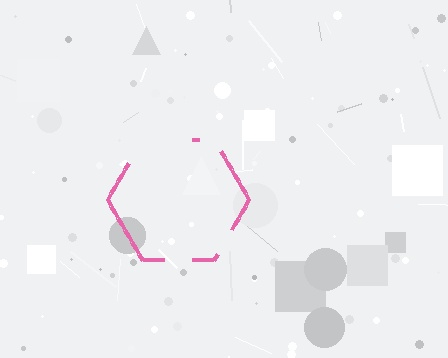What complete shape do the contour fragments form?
The contour fragments form a hexagon.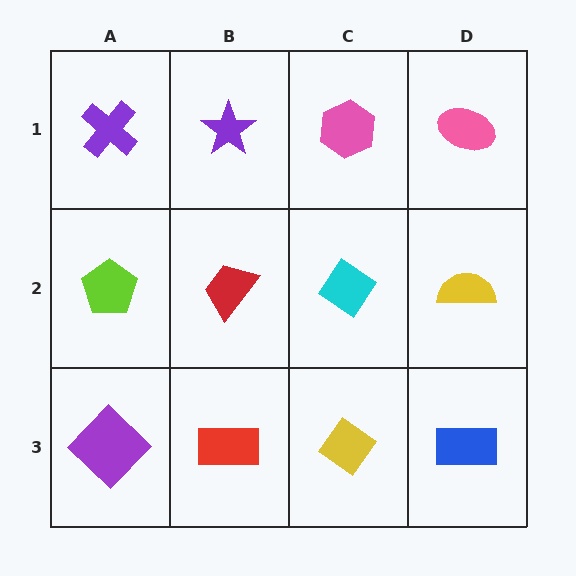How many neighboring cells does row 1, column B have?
3.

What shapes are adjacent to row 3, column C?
A cyan diamond (row 2, column C), a red rectangle (row 3, column B), a blue rectangle (row 3, column D).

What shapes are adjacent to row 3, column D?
A yellow semicircle (row 2, column D), a yellow diamond (row 3, column C).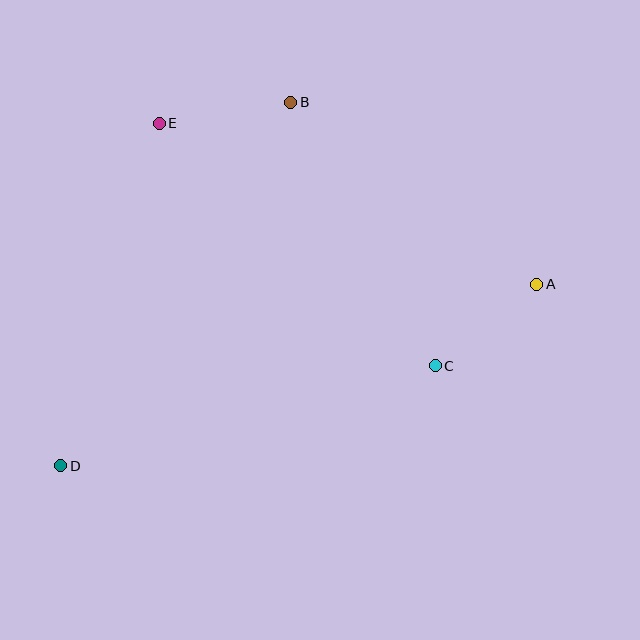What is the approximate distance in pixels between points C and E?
The distance between C and E is approximately 367 pixels.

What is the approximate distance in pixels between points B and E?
The distance between B and E is approximately 133 pixels.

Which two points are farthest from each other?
Points A and D are farthest from each other.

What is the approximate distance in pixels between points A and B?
The distance between A and B is approximately 306 pixels.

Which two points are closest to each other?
Points A and C are closest to each other.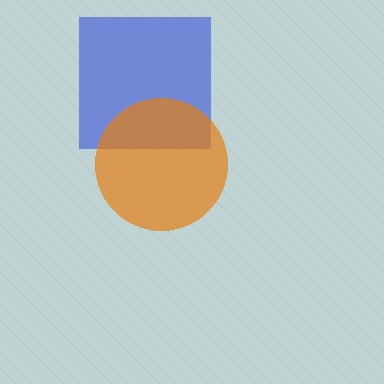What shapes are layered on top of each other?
The layered shapes are: a blue square, an orange circle.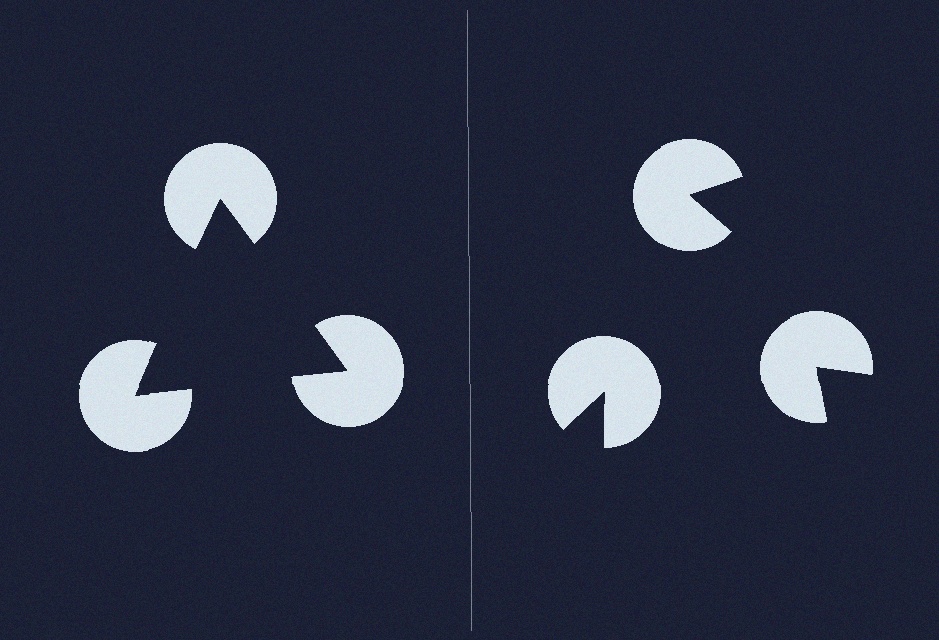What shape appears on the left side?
An illusory triangle.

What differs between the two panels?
The pac-man discs are positioned identically on both sides; only the wedge orientations differ. On the left they align to a triangle; on the right they are misaligned.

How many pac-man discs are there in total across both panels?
6 — 3 on each side.